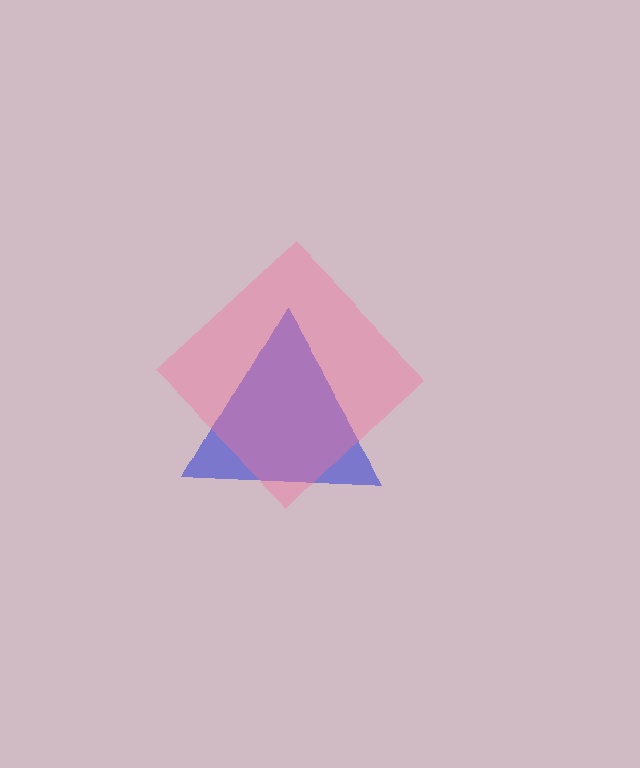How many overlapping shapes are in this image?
There are 2 overlapping shapes in the image.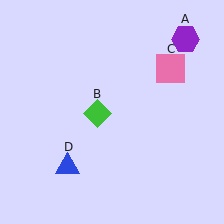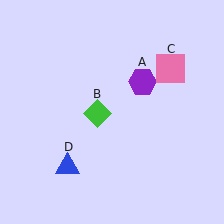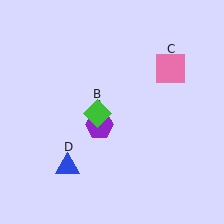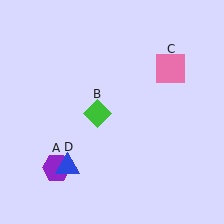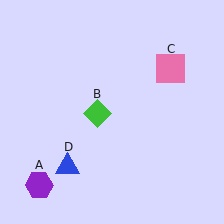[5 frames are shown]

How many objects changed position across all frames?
1 object changed position: purple hexagon (object A).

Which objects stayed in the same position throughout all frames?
Green diamond (object B) and pink square (object C) and blue triangle (object D) remained stationary.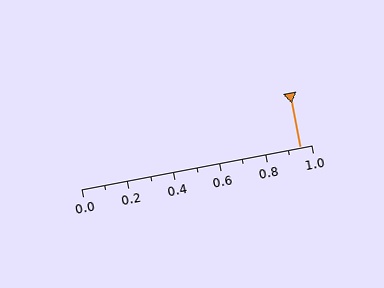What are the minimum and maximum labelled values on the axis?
The axis runs from 0.0 to 1.0.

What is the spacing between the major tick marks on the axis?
The major ticks are spaced 0.2 apart.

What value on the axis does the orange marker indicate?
The marker indicates approximately 0.95.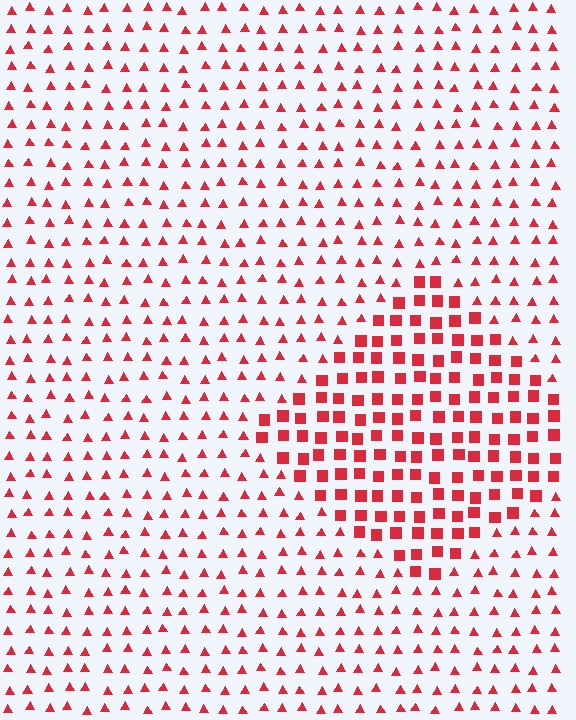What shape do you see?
I see a diamond.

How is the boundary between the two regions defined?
The boundary is defined by a change in element shape: squares inside vs. triangles outside. All elements share the same color and spacing.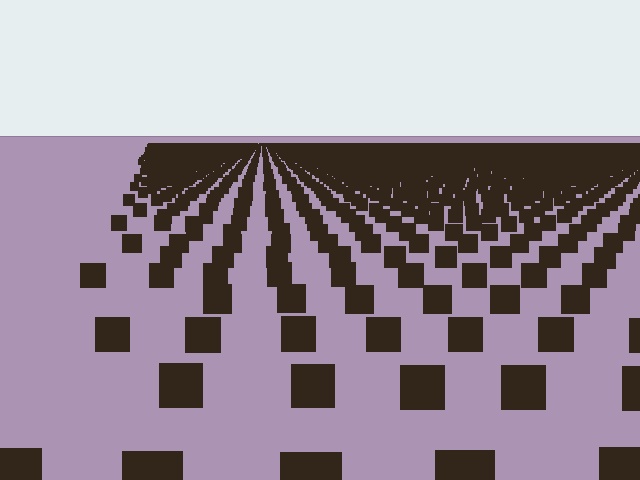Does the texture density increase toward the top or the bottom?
Density increases toward the top.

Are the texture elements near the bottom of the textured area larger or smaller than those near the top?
Larger. Near the bottom, elements are closer to the viewer and appear at a bigger on-screen size.